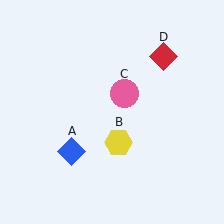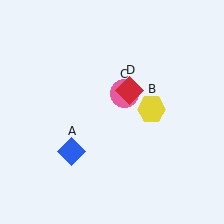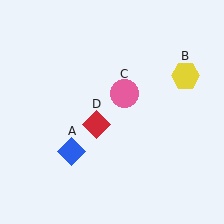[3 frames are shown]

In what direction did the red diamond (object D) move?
The red diamond (object D) moved down and to the left.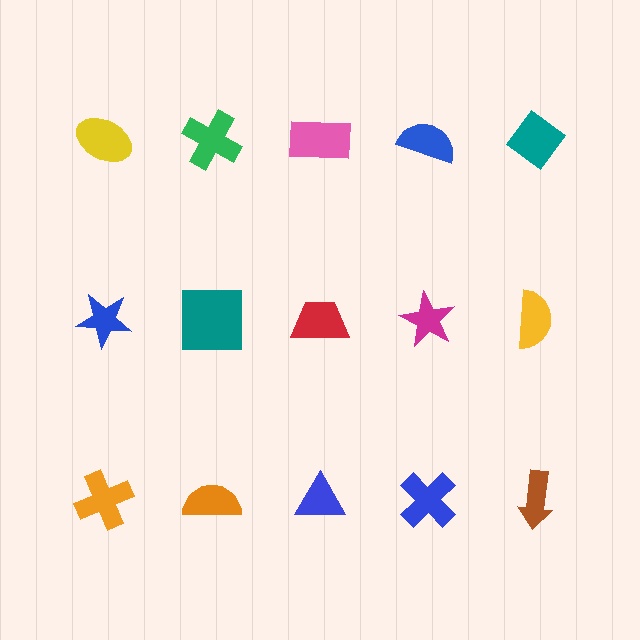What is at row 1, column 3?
A pink rectangle.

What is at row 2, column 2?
A teal square.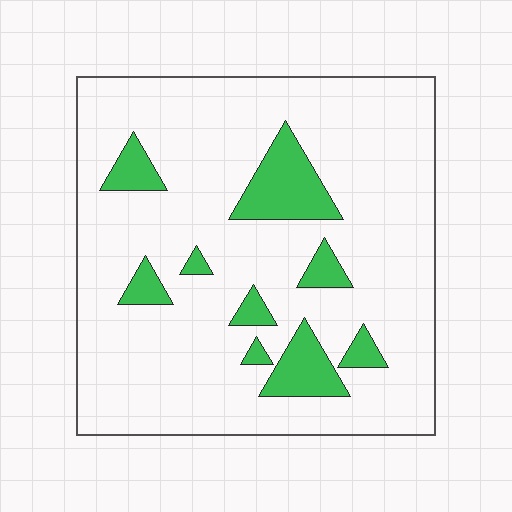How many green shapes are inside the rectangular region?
9.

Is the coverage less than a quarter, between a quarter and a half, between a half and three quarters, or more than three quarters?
Less than a quarter.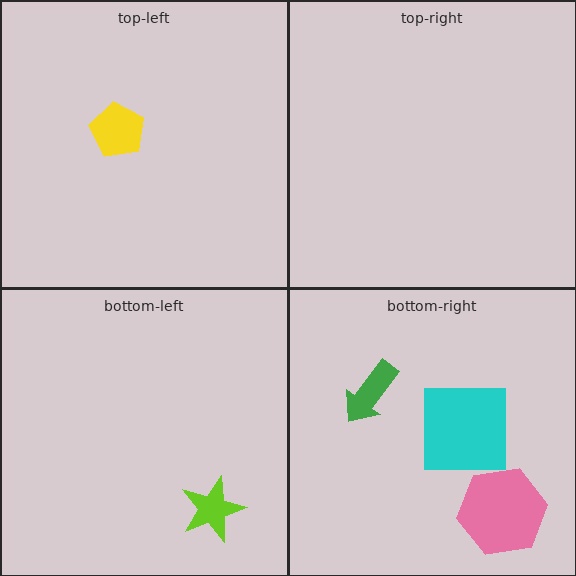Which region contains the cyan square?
The bottom-right region.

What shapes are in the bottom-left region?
The lime star.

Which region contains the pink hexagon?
The bottom-right region.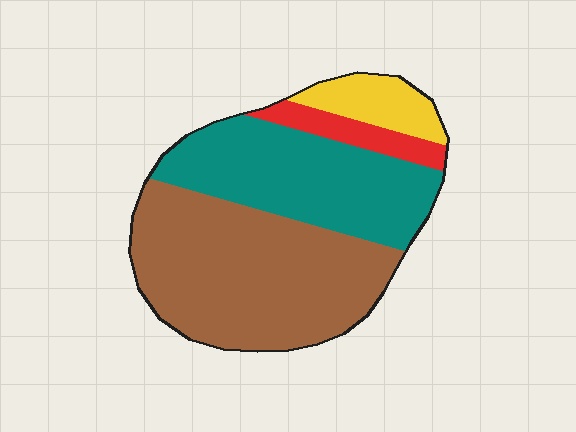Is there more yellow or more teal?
Teal.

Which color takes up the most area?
Brown, at roughly 50%.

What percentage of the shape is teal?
Teal takes up about one third (1/3) of the shape.